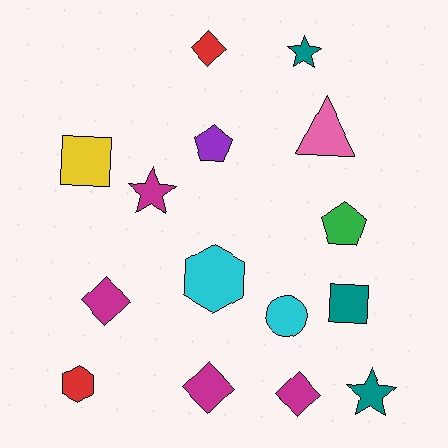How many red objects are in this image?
There are 2 red objects.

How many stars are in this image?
There are 3 stars.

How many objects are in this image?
There are 15 objects.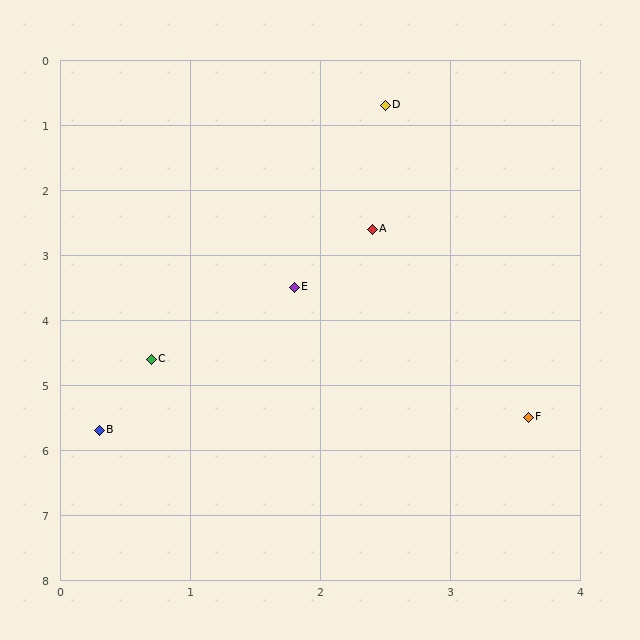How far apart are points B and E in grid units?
Points B and E are about 2.7 grid units apart.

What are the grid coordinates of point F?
Point F is at approximately (3.6, 5.5).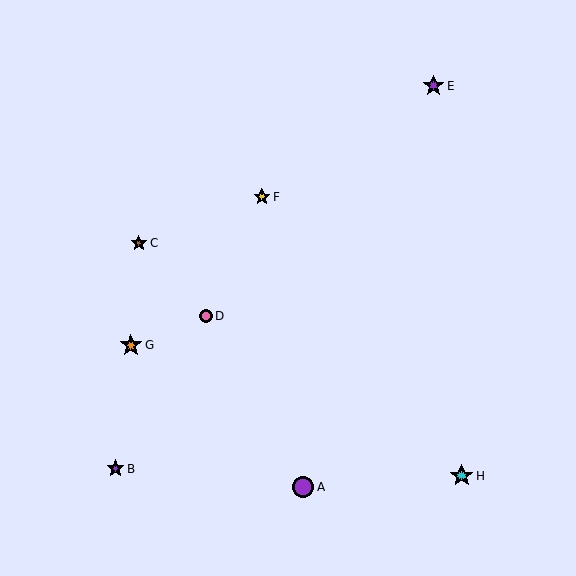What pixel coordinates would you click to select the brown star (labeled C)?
Click at (139, 243) to select the brown star C.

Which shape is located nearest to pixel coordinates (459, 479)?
The cyan star (labeled H) at (462, 476) is nearest to that location.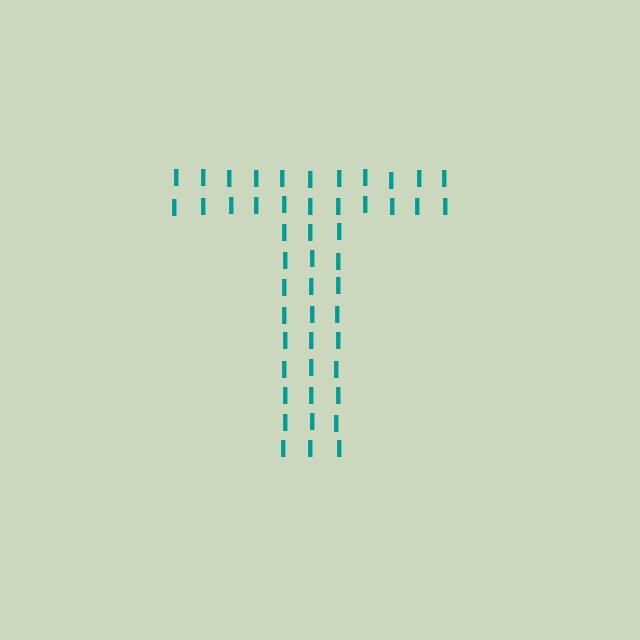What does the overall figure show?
The overall figure shows the letter T.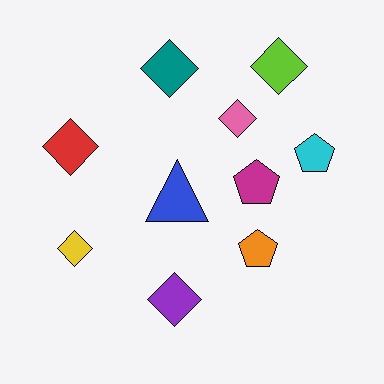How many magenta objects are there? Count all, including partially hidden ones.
There is 1 magenta object.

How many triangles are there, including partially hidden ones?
There is 1 triangle.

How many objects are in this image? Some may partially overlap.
There are 10 objects.